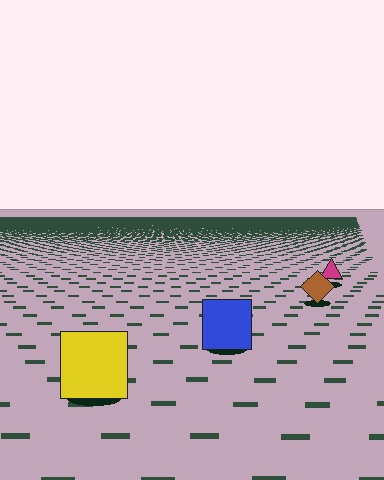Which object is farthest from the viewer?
The magenta triangle is farthest from the viewer. It appears smaller and the ground texture around it is denser.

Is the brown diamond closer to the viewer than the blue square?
No. The blue square is closer — you can tell from the texture gradient: the ground texture is coarser near it.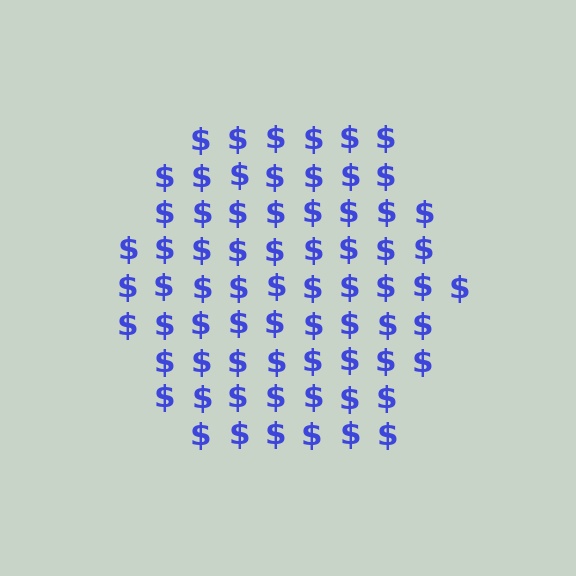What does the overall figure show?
The overall figure shows a hexagon.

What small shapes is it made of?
It is made of small dollar signs.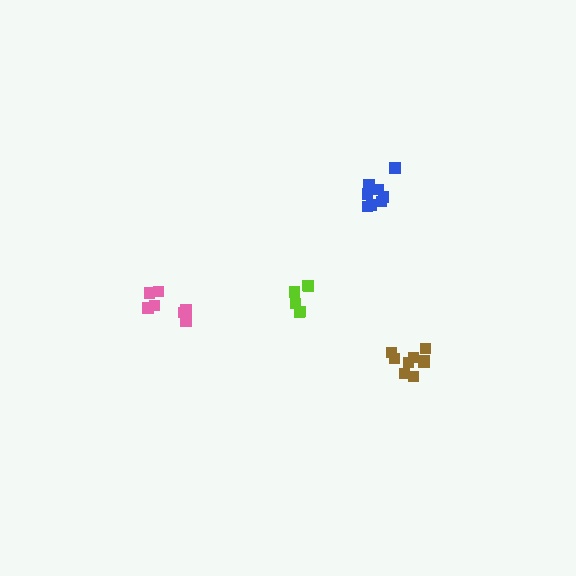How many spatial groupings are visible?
There are 4 spatial groupings.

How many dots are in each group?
Group 1: 9 dots, Group 2: 7 dots, Group 3: 6 dots, Group 4: 9 dots (31 total).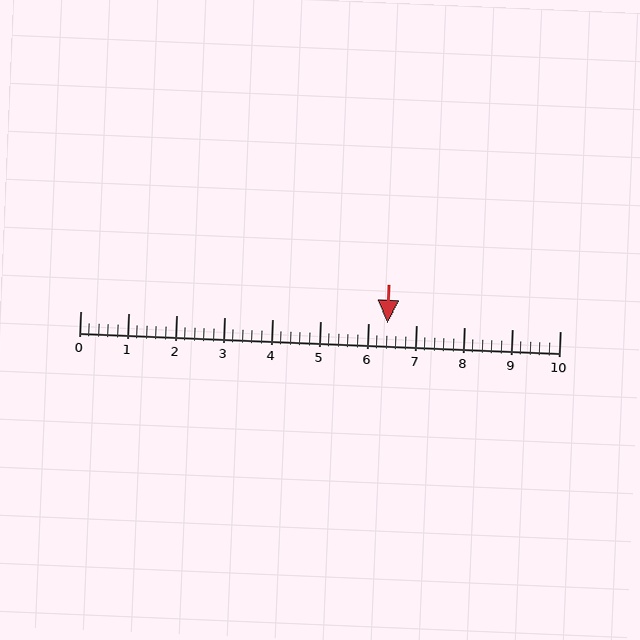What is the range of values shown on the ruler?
The ruler shows values from 0 to 10.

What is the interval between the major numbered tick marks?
The major tick marks are spaced 1 units apart.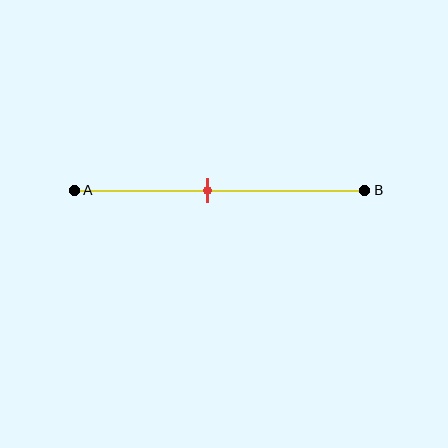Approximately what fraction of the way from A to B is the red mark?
The red mark is approximately 45% of the way from A to B.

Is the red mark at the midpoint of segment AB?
No, the mark is at about 45% from A, not at the 50% midpoint.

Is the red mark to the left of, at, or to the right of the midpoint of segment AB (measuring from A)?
The red mark is to the left of the midpoint of segment AB.